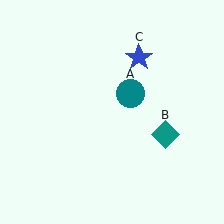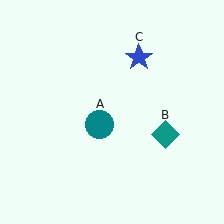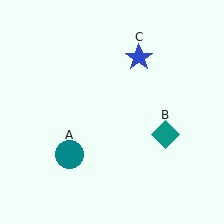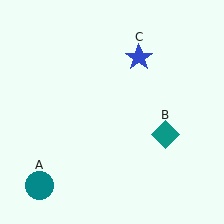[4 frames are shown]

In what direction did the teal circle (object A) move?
The teal circle (object A) moved down and to the left.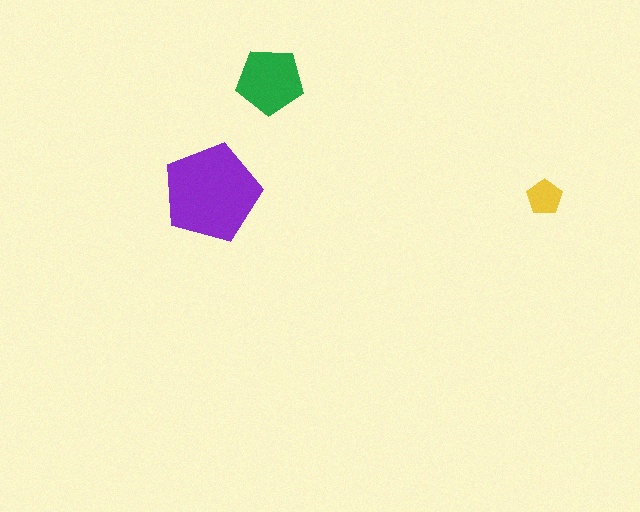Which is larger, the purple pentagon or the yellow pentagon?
The purple one.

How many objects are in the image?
There are 3 objects in the image.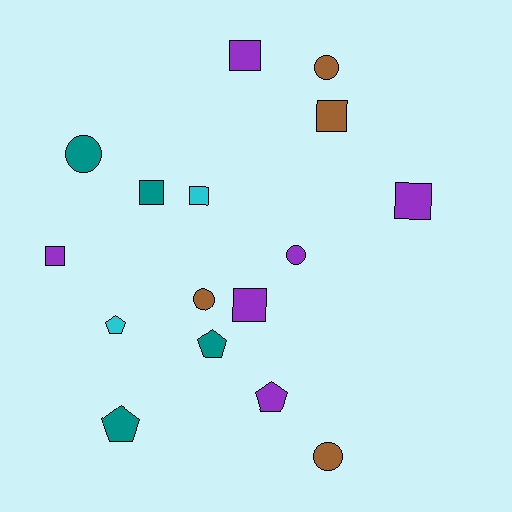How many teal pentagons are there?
There are 2 teal pentagons.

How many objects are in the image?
There are 16 objects.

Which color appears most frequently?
Purple, with 6 objects.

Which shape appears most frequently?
Square, with 7 objects.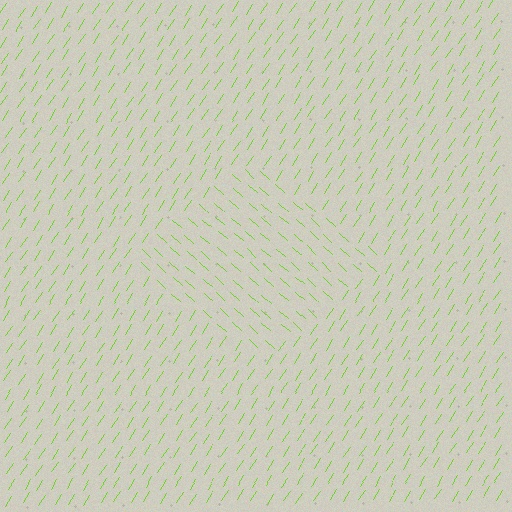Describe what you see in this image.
The image is filled with small lime line segments. A diamond region in the image has lines oriented differently from the surrounding lines, creating a visible texture boundary.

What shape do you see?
I see a diamond.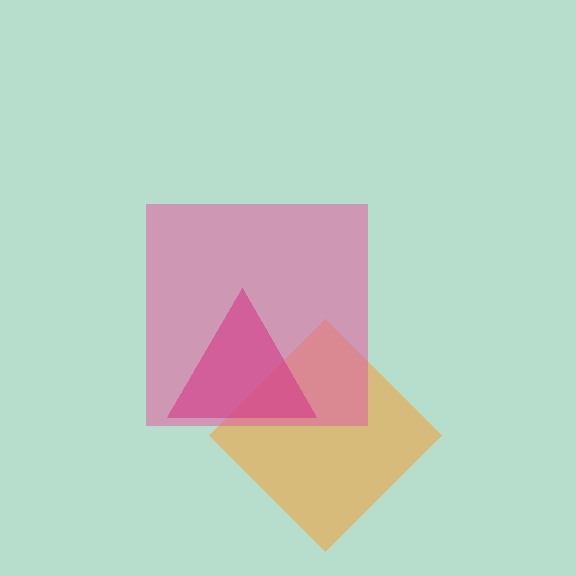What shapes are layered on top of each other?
The layered shapes are: an orange diamond, a pink square, a magenta triangle.